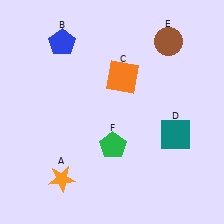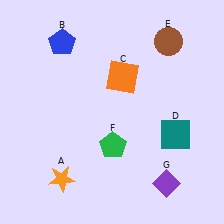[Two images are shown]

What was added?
A purple diamond (G) was added in Image 2.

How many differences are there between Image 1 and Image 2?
There is 1 difference between the two images.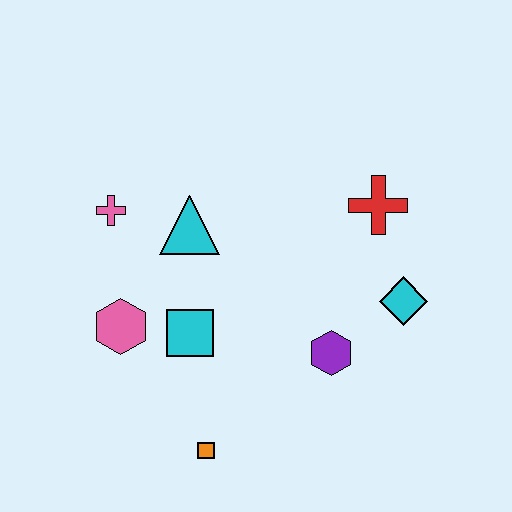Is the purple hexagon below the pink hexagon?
Yes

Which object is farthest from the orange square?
The red cross is farthest from the orange square.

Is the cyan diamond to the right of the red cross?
Yes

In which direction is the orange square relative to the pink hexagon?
The orange square is below the pink hexagon.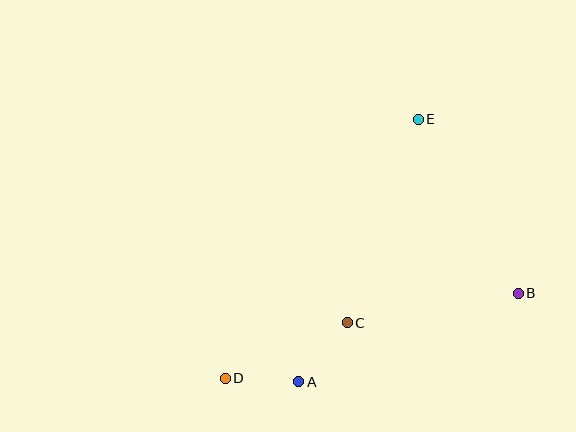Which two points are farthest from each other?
Points D and E are farthest from each other.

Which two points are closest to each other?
Points A and D are closest to each other.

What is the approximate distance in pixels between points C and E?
The distance between C and E is approximately 216 pixels.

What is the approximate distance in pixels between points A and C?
The distance between A and C is approximately 76 pixels.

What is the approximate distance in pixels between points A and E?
The distance between A and E is approximately 288 pixels.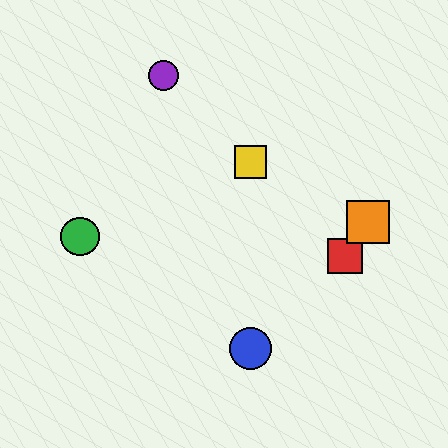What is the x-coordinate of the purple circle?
The purple circle is at x≈163.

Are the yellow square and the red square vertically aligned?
No, the yellow square is at x≈251 and the red square is at x≈345.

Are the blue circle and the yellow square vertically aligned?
Yes, both are at x≈251.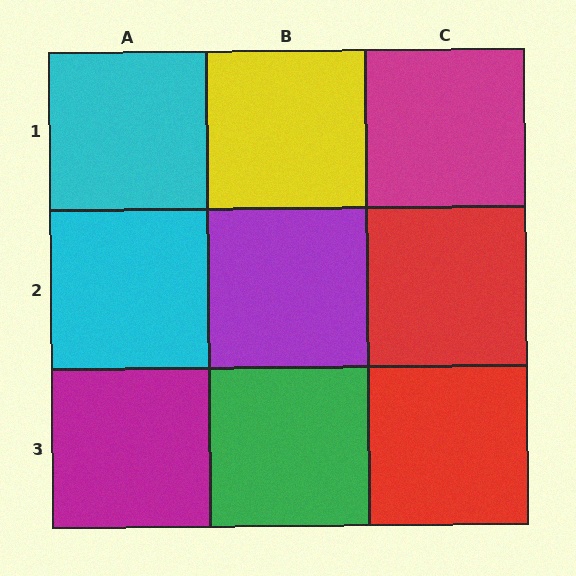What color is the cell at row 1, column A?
Cyan.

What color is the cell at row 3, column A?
Magenta.